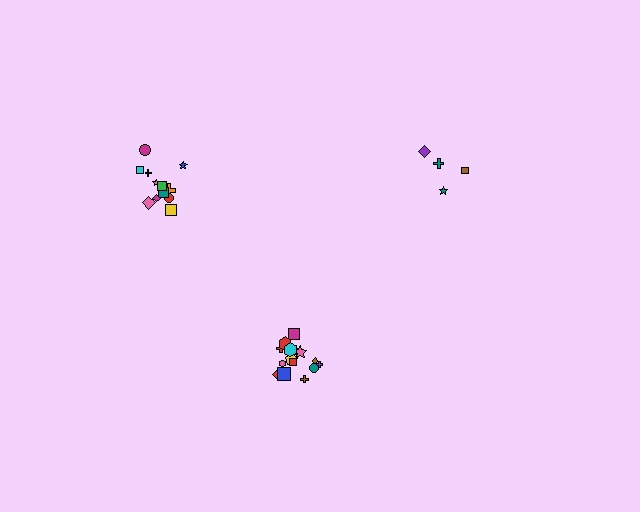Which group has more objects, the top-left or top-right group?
The top-left group.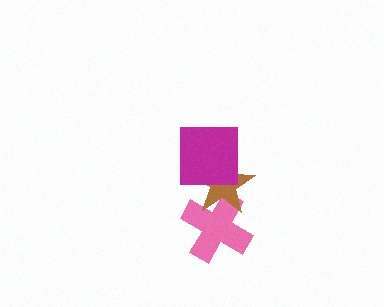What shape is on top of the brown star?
The magenta square is on top of the brown star.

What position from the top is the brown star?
The brown star is 2nd from the top.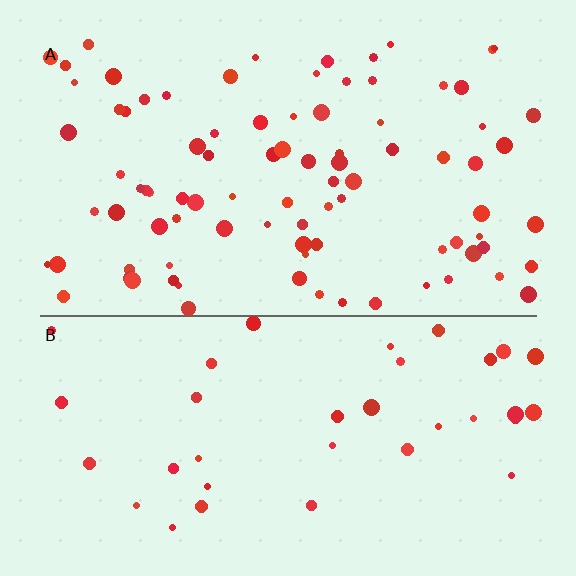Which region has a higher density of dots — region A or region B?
A (the top).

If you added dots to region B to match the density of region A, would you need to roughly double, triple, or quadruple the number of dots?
Approximately double.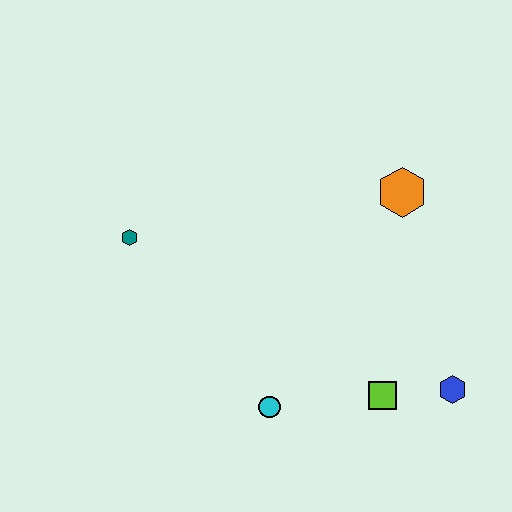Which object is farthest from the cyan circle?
The orange hexagon is farthest from the cyan circle.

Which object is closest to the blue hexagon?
The lime square is closest to the blue hexagon.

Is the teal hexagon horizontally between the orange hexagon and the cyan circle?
No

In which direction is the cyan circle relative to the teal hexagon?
The cyan circle is below the teal hexagon.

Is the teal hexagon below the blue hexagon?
No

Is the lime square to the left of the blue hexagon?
Yes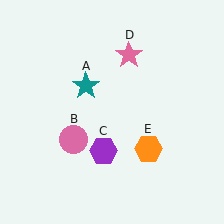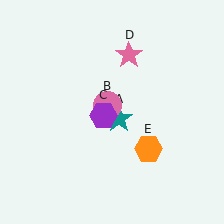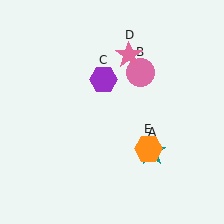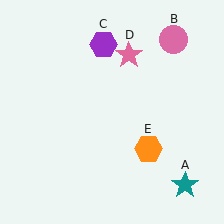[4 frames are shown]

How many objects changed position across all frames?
3 objects changed position: teal star (object A), pink circle (object B), purple hexagon (object C).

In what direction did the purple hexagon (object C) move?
The purple hexagon (object C) moved up.